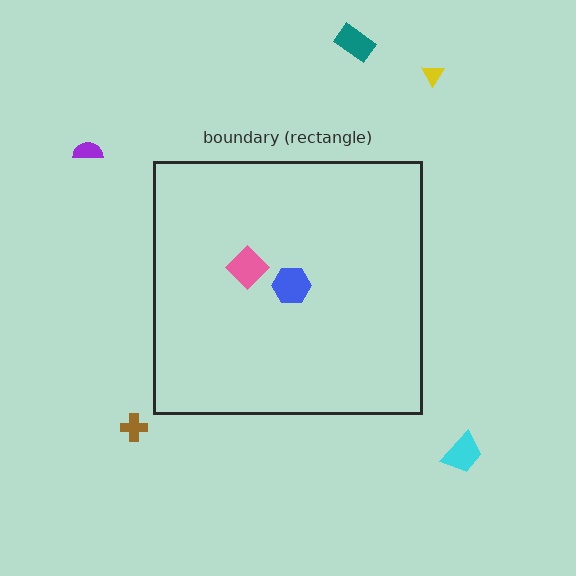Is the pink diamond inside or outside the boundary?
Inside.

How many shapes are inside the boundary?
2 inside, 5 outside.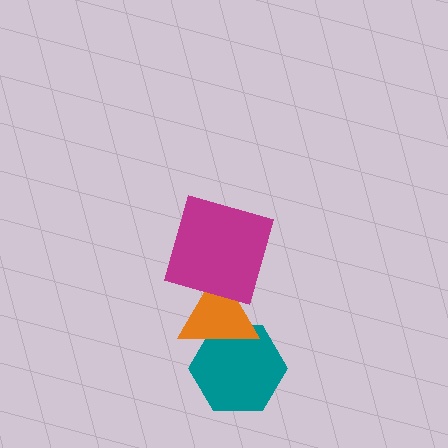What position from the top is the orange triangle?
The orange triangle is 2nd from the top.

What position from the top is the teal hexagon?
The teal hexagon is 3rd from the top.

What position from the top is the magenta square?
The magenta square is 1st from the top.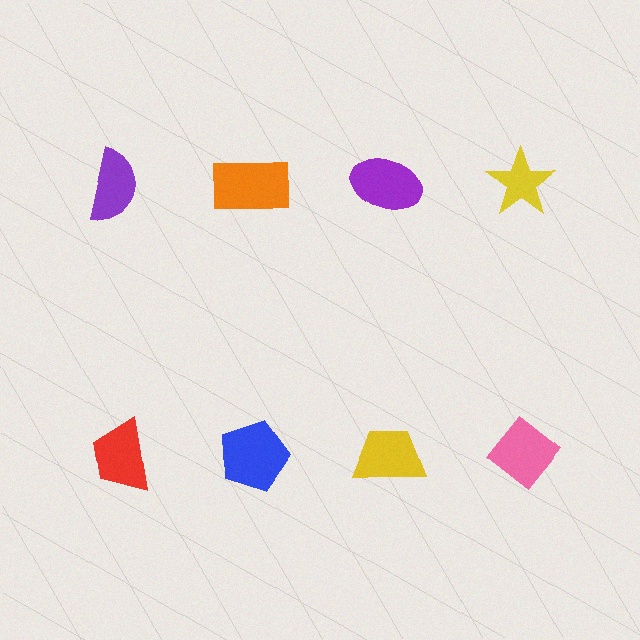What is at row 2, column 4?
A pink diamond.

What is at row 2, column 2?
A blue pentagon.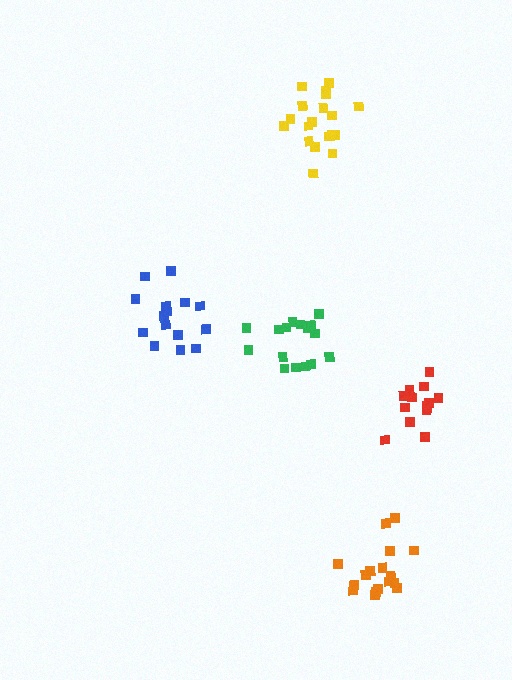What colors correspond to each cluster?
The clusters are colored: orange, red, blue, yellow, green.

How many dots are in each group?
Group 1: 17 dots, Group 2: 14 dots, Group 3: 15 dots, Group 4: 19 dots, Group 5: 16 dots (81 total).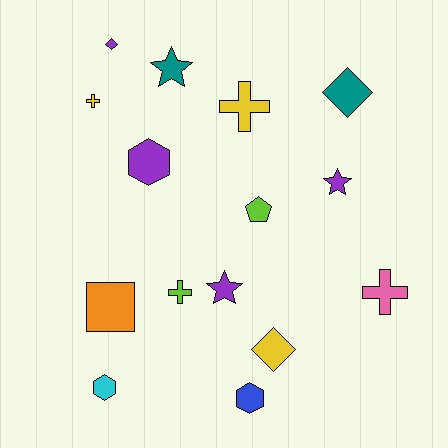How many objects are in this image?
There are 15 objects.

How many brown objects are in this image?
There are no brown objects.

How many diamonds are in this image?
There are 3 diamonds.